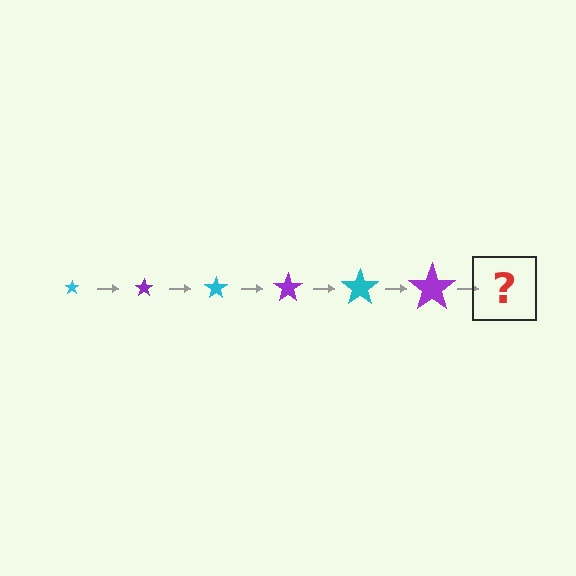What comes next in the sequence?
The next element should be a cyan star, larger than the previous one.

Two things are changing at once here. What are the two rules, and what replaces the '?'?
The two rules are that the star grows larger each step and the color cycles through cyan and purple. The '?' should be a cyan star, larger than the previous one.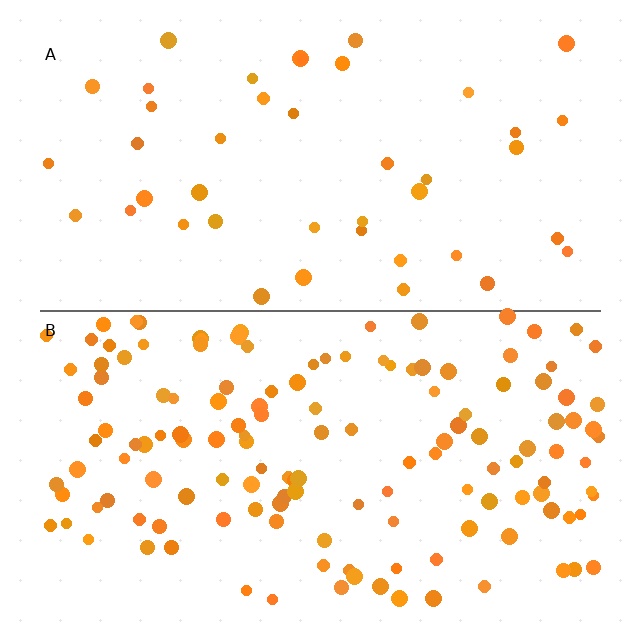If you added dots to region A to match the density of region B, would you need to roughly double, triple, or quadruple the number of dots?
Approximately triple.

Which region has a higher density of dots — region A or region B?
B (the bottom).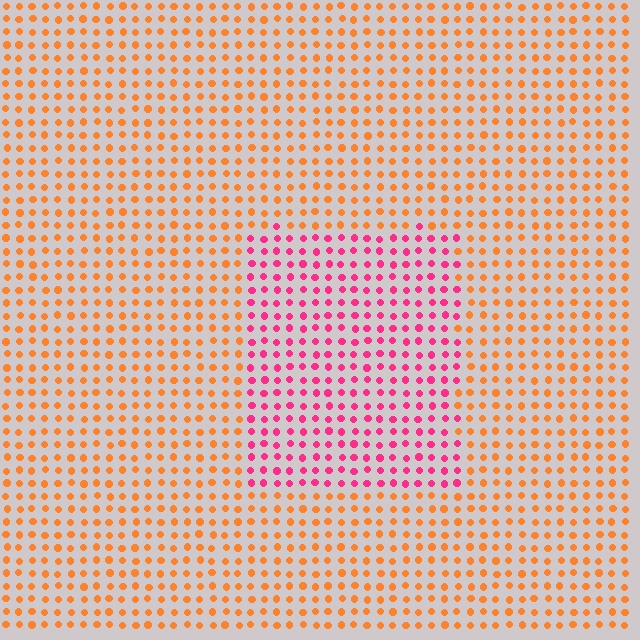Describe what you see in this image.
The image is filled with small orange elements in a uniform arrangement. A rectangle-shaped region is visible where the elements are tinted to a slightly different hue, forming a subtle color boundary.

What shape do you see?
I see a rectangle.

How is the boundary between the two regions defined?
The boundary is defined purely by a slight shift in hue (about 52 degrees). Spacing, size, and orientation are identical on both sides.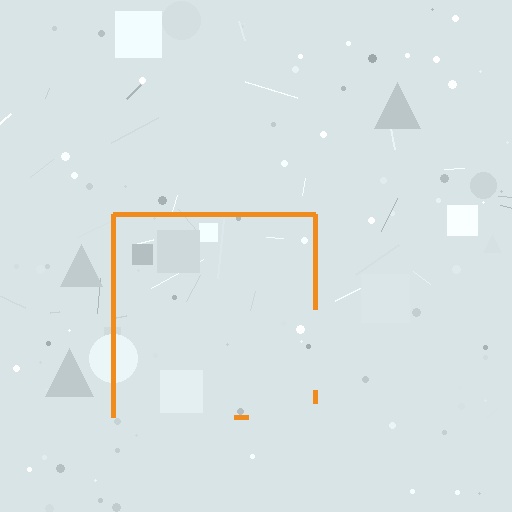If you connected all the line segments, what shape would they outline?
They would outline a square.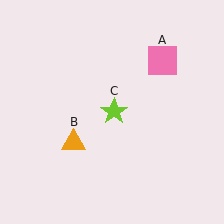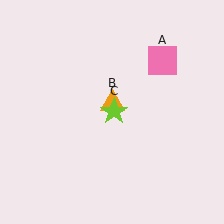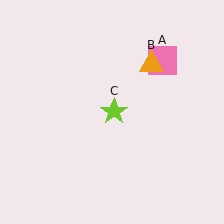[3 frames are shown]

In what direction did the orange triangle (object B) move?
The orange triangle (object B) moved up and to the right.